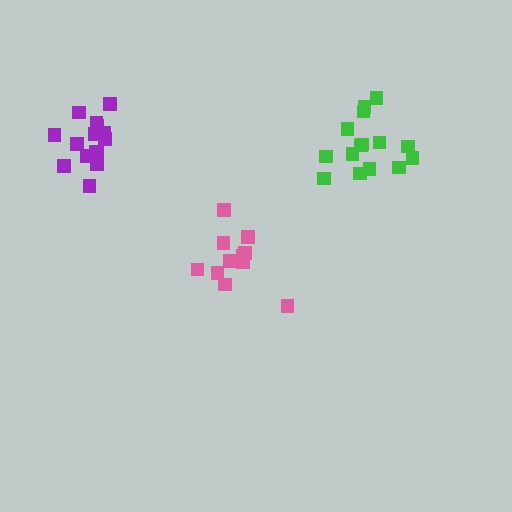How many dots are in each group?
Group 1: 11 dots, Group 2: 15 dots, Group 3: 15 dots (41 total).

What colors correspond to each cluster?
The clusters are colored: pink, green, purple.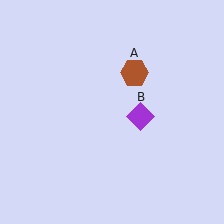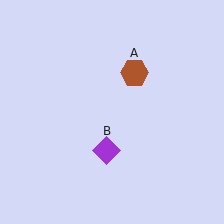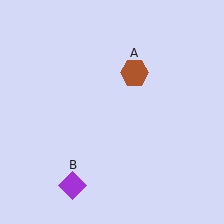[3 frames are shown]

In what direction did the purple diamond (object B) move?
The purple diamond (object B) moved down and to the left.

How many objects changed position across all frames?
1 object changed position: purple diamond (object B).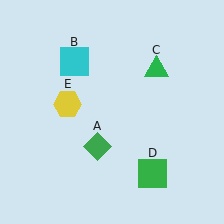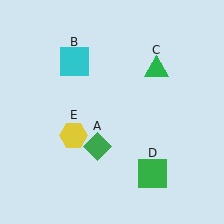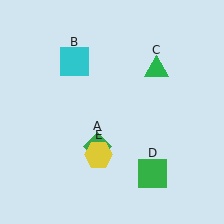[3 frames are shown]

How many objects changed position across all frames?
1 object changed position: yellow hexagon (object E).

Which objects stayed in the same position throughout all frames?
Green diamond (object A) and cyan square (object B) and green triangle (object C) and green square (object D) remained stationary.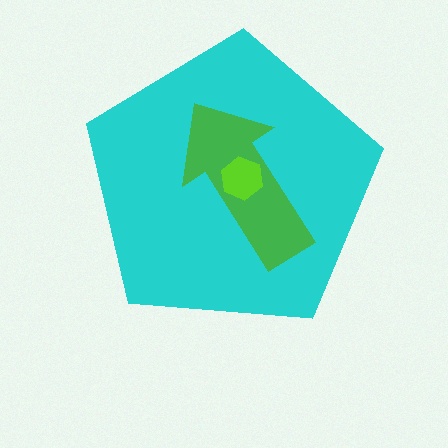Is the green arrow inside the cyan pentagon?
Yes.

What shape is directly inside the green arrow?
The lime hexagon.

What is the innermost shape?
The lime hexagon.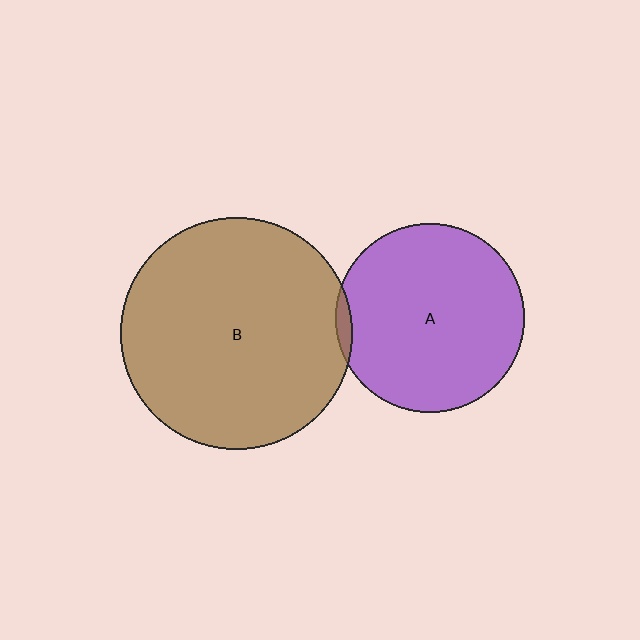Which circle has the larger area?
Circle B (brown).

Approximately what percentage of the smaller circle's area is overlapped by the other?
Approximately 5%.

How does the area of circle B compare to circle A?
Approximately 1.5 times.